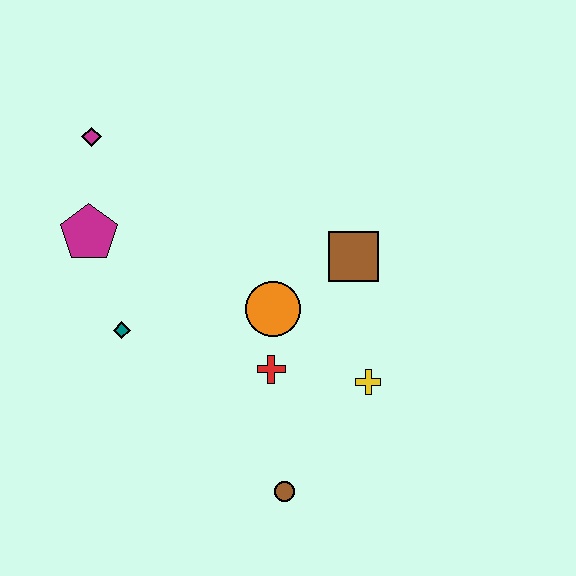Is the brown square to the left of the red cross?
No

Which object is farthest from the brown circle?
The magenta diamond is farthest from the brown circle.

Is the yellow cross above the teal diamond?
No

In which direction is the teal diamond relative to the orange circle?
The teal diamond is to the left of the orange circle.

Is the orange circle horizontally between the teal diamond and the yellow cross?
Yes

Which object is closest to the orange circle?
The red cross is closest to the orange circle.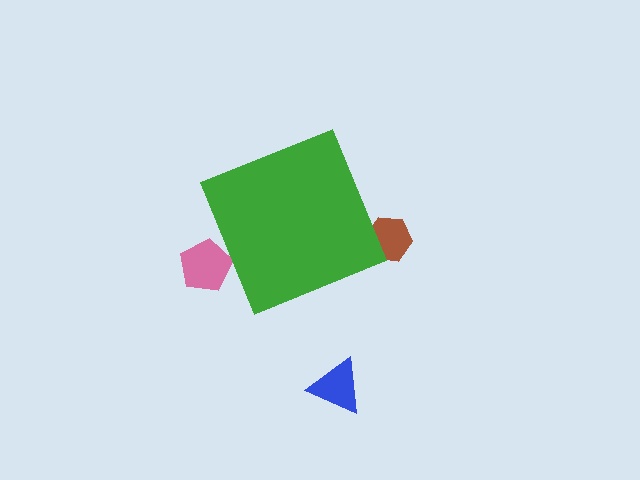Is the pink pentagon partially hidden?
Yes, the pink pentagon is partially hidden behind the green diamond.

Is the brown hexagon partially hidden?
Yes, the brown hexagon is partially hidden behind the green diamond.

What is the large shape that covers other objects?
A green diamond.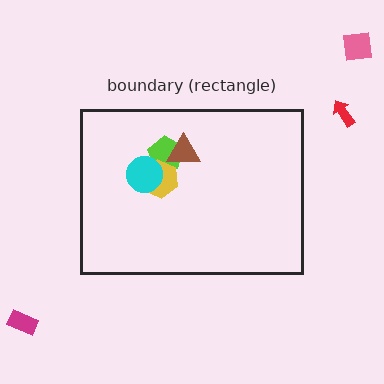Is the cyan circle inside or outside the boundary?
Inside.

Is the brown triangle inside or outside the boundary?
Inside.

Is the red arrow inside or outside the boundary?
Outside.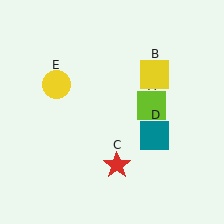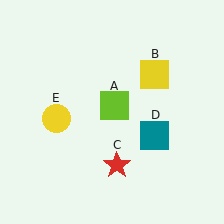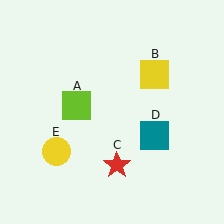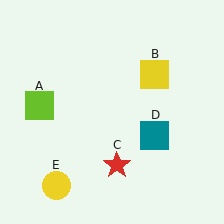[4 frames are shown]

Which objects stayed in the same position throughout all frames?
Yellow square (object B) and red star (object C) and teal square (object D) remained stationary.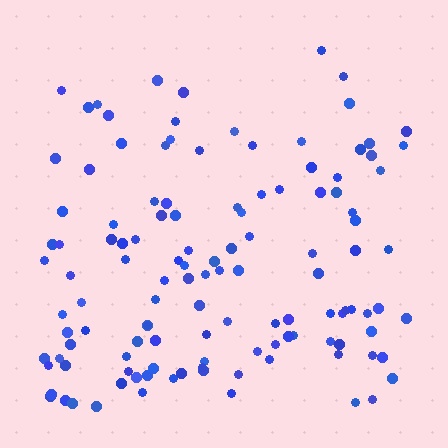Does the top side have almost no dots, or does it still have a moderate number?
Still a moderate number, just noticeably fewer than the bottom.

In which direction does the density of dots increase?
From top to bottom, with the bottom side densest.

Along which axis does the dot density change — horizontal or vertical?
Vertical.